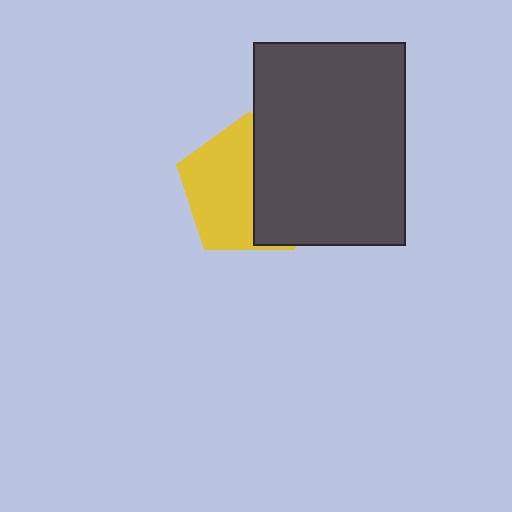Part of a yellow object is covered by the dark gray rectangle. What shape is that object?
It is a pentagon.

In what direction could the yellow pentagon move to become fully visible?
The yellow pentagon could move left. That would shift it out from behind the dark gray rectangle entirely.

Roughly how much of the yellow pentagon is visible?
About half of it is visible (roughly 55%).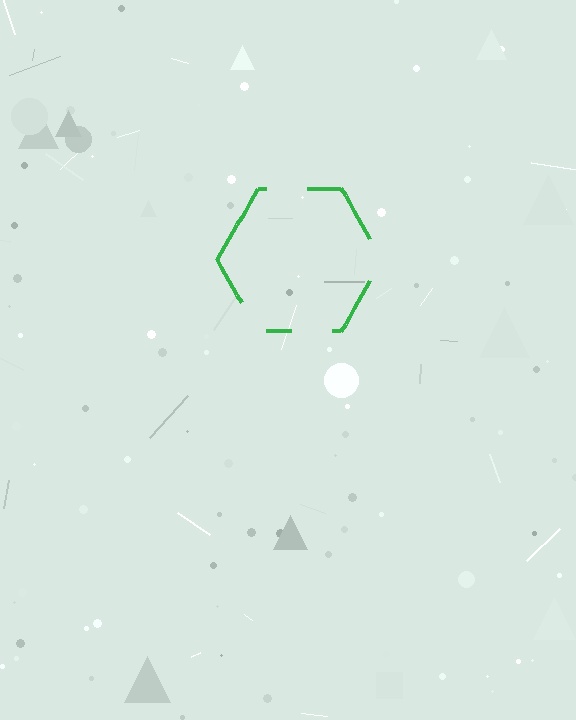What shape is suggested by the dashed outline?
The dashed outline suggests a hexagon.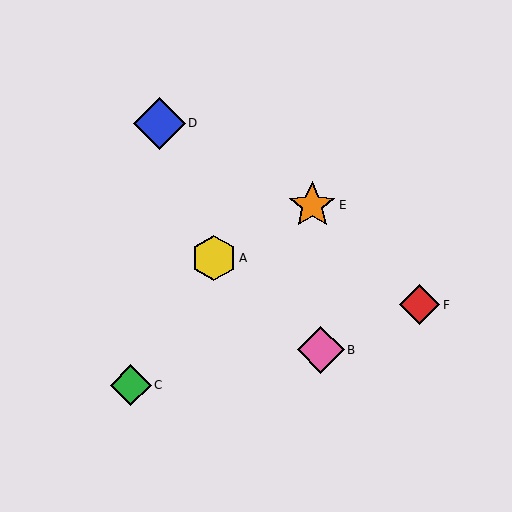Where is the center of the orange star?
The center of the orange star is at (312, 205).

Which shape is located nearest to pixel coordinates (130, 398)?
The green diamond (labeled C) at (131, 385) is nearest to that location.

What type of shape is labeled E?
Shape E is an orange star.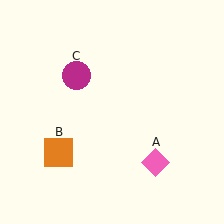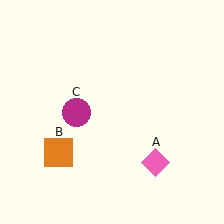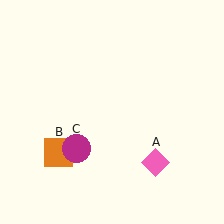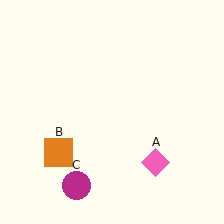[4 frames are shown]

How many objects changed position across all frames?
1 object changed position: magenta circle (object C).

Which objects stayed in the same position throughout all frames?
Pink diamond (object A) and orange square (object B) remained stationary.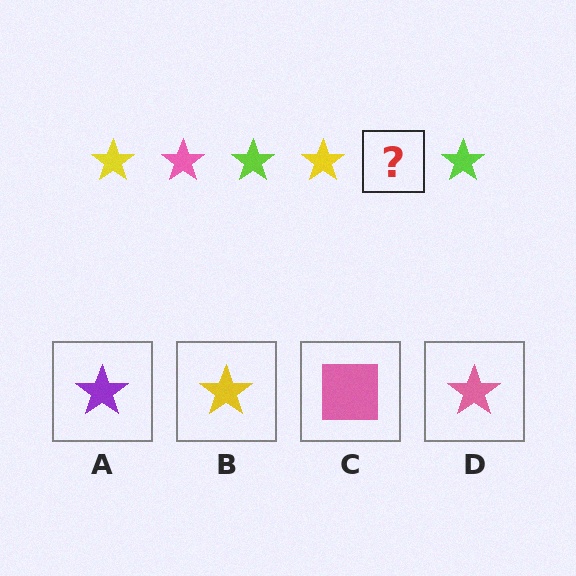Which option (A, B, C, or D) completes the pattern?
D.